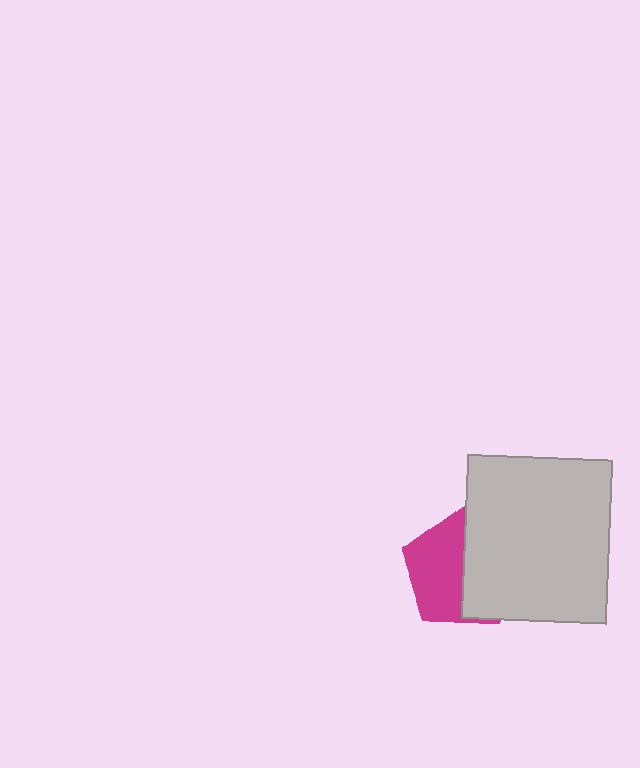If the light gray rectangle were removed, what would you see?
You would see the complete magenta pentagon.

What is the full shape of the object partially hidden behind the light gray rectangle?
The partially hidden object is a magenta pentagon.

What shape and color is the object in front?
The object in front is a light gray rectangle.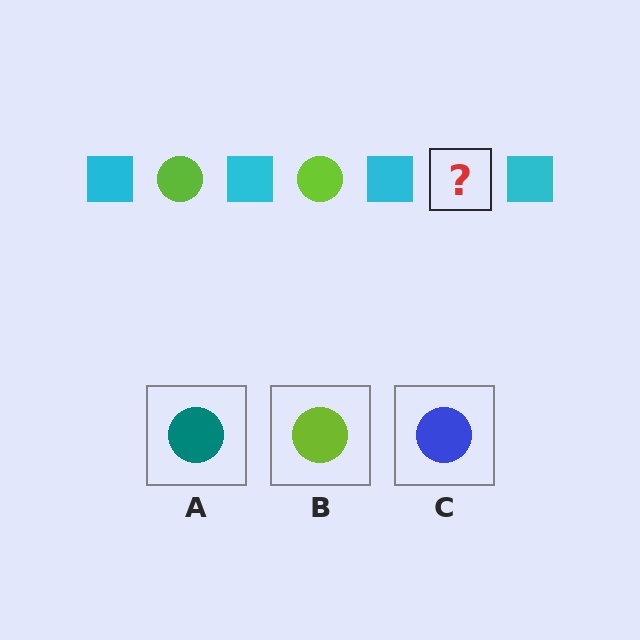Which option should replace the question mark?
Option B.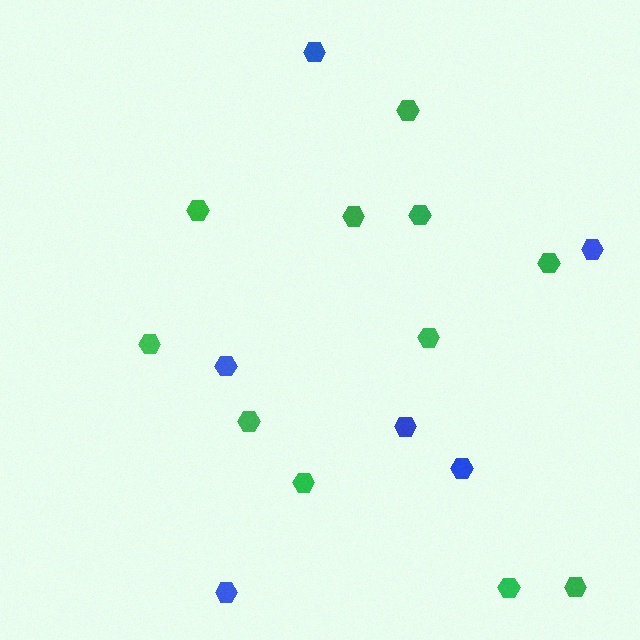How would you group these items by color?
There are 2 groups: one group of green hexagons (11) and one group of blue hexagons (6).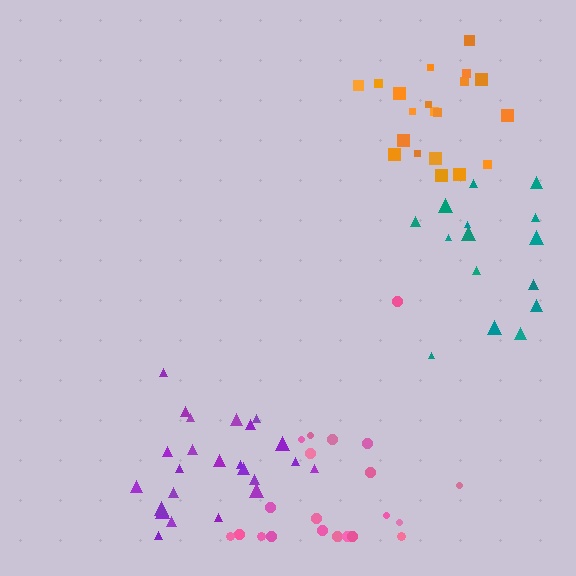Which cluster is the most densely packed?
Purple.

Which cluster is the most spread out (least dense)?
Pink.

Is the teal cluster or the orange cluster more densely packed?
Orange.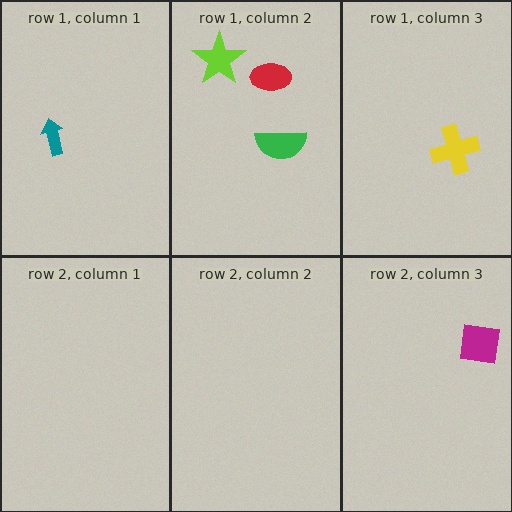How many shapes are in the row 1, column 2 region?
3.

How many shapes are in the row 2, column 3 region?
1.